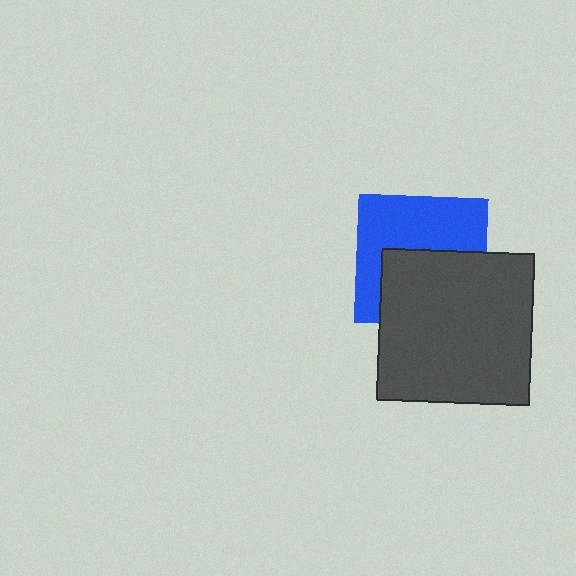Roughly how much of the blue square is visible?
About half of it is visible (roughly 52%).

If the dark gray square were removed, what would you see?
You would see the complete blue square.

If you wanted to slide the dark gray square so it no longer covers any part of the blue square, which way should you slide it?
Slide it down — that is the most direct way to separate the two shapes.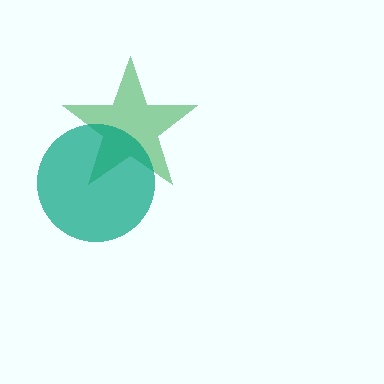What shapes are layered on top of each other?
The layered shapes are: a green star, a teal circle.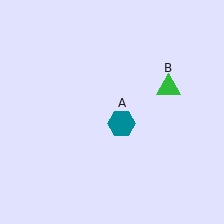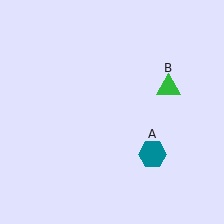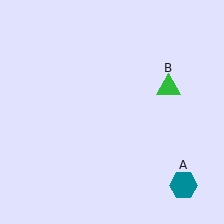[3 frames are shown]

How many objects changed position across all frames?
1 object changed position: teal hexagon (object A).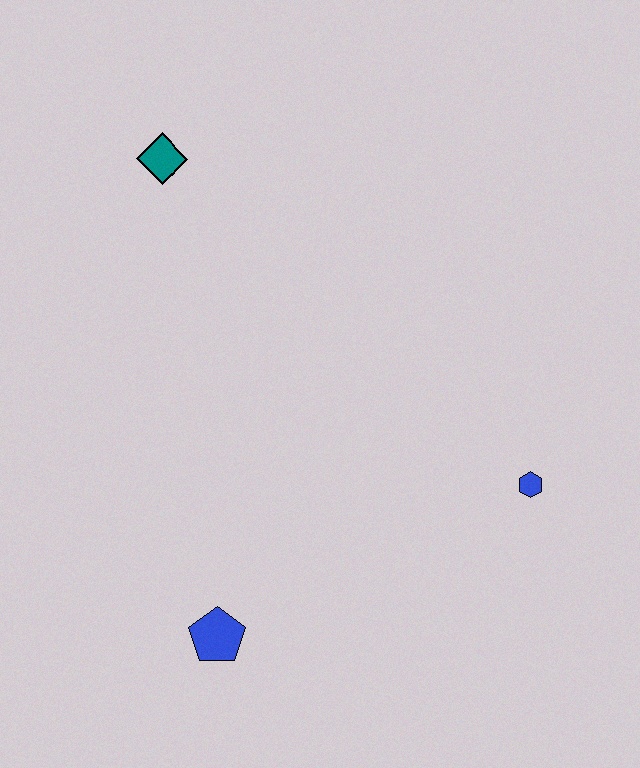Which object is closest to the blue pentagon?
The blue hexagon is closest to the blue pentagon.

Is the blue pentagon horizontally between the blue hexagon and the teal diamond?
Yes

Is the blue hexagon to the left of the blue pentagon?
No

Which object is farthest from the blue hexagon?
The teal diamond is farthest from the blue hexagon.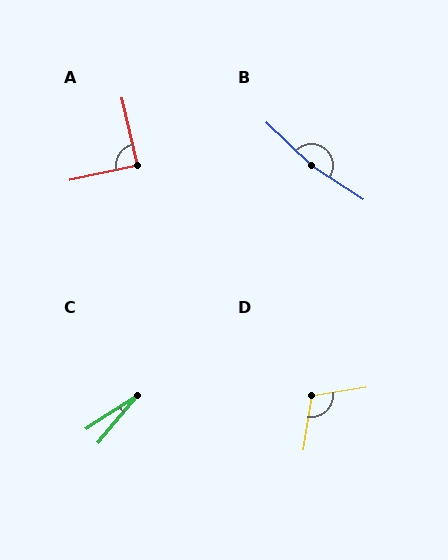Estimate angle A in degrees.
Approximately 89 degrees.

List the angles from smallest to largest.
C (17°), A (89°), D (108°), B (170°).